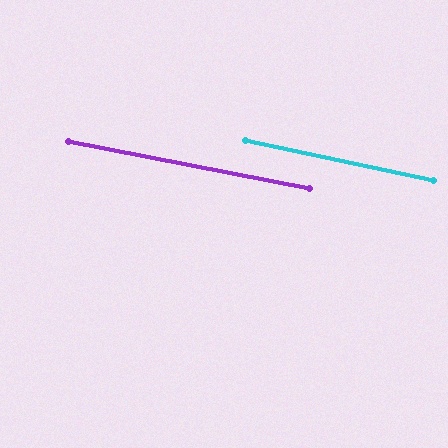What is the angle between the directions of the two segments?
Approximately 1 degree.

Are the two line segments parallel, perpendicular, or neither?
Parallel — their directions differ by only 1.1°.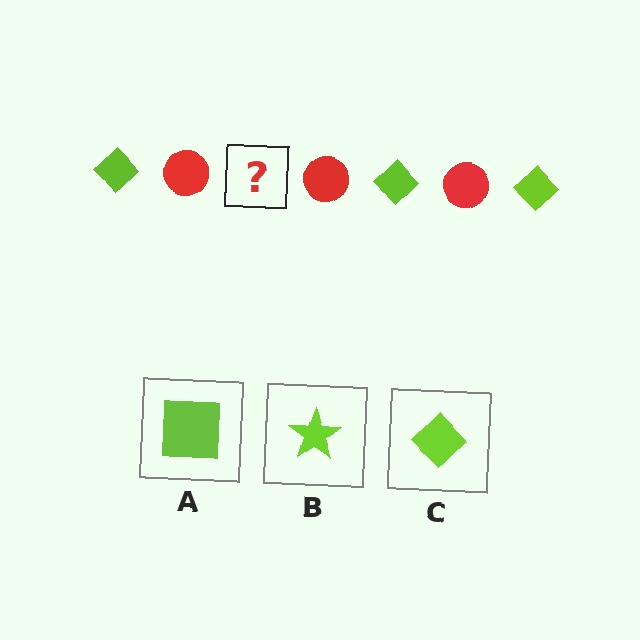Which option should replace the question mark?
Option C.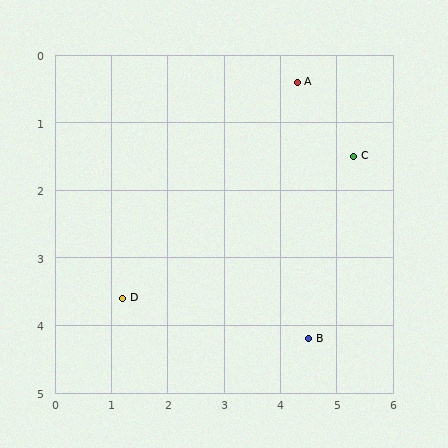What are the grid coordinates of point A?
Point A is at approximately (4.3, 0.4).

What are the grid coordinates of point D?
Point D is at approximately (1.2, 3.6).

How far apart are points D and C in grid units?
Points D and C are about 4.6 grid units apart.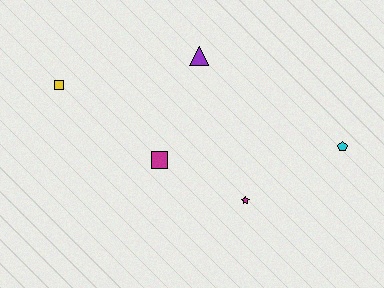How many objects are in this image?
There are 5 objects.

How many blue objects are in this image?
There are no blue objects.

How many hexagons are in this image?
There are no hexagons.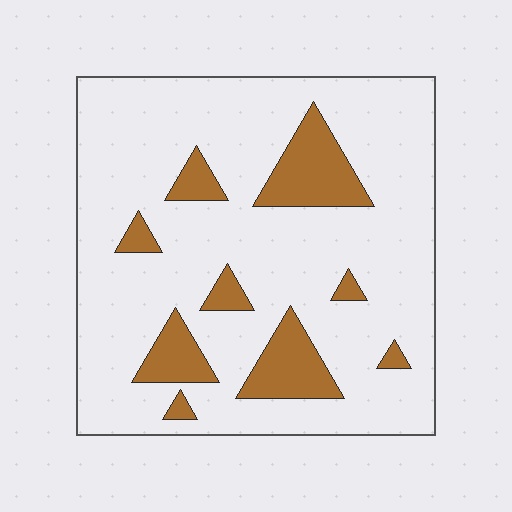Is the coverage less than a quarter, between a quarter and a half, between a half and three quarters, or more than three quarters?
Less than a quarter.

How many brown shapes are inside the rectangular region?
9.